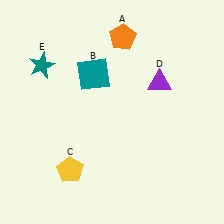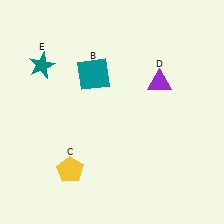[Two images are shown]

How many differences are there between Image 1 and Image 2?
There is 1 difference between the two images.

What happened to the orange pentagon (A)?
The orange pentagon (A) was removed in Image 2. It was in the top-right area of Image 1.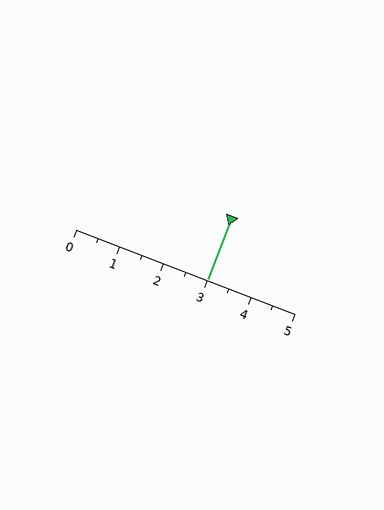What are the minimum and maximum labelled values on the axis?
The axis runs from 0 to 5.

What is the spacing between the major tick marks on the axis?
The major ticks are spaced 1 apart.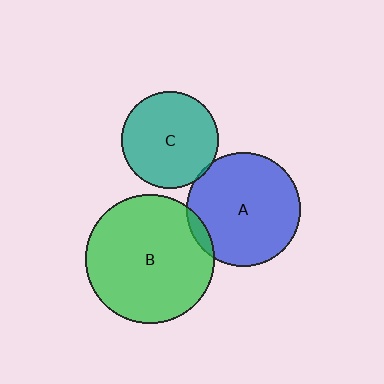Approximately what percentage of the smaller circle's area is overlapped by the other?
Approximately 5%.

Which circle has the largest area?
Circle B (green).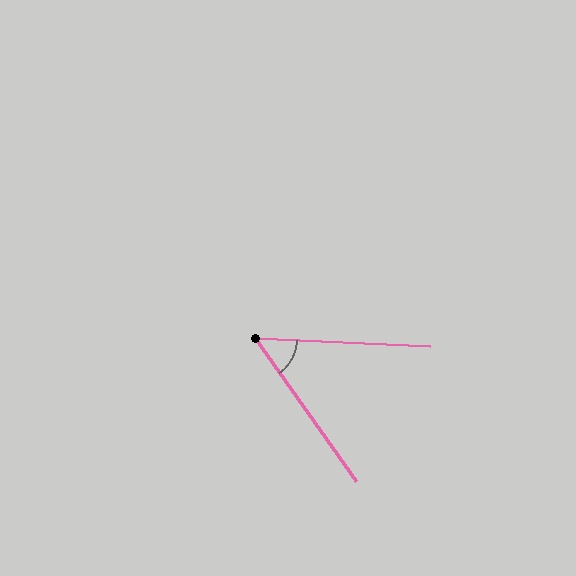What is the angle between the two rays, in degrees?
Approximately 52 degrees.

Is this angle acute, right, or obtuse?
It is acute.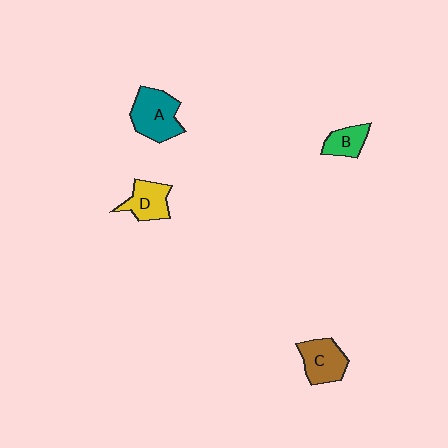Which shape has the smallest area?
Shape B (green).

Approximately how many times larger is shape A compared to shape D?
Approximately 1.4 times.